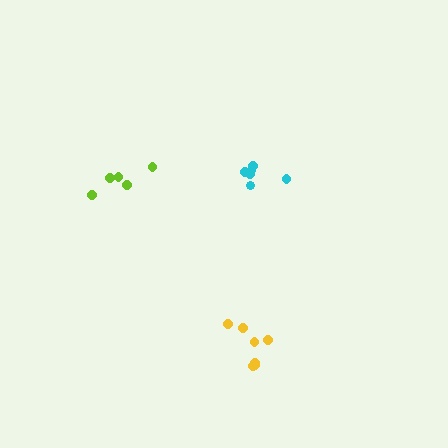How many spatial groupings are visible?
There are 3 spatial groupings.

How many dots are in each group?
Group 1: 6 dots, Group 2: 5 dots, Group 3: 7 dots (18 total).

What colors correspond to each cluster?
The clusters are colored: cyan, lime, yellow.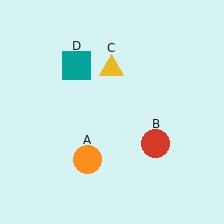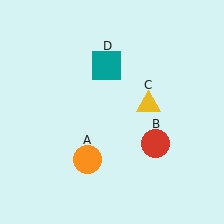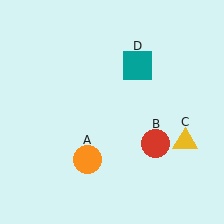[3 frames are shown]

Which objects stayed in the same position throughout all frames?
Orange circle (object A) and red circle (object B) remained stationary.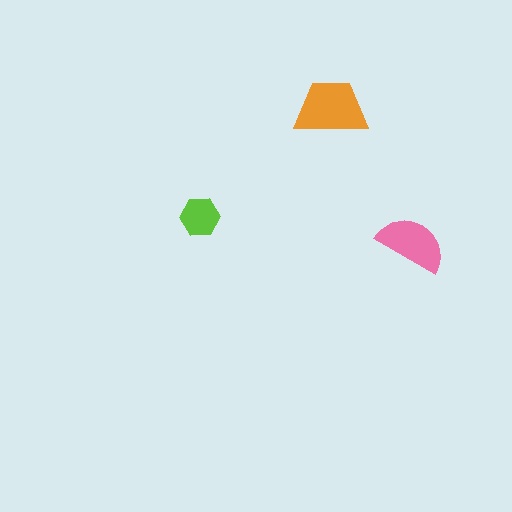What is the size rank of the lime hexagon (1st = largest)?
3rd.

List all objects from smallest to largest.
The lime hexagon, the pink semicircle, the orange trapezoid.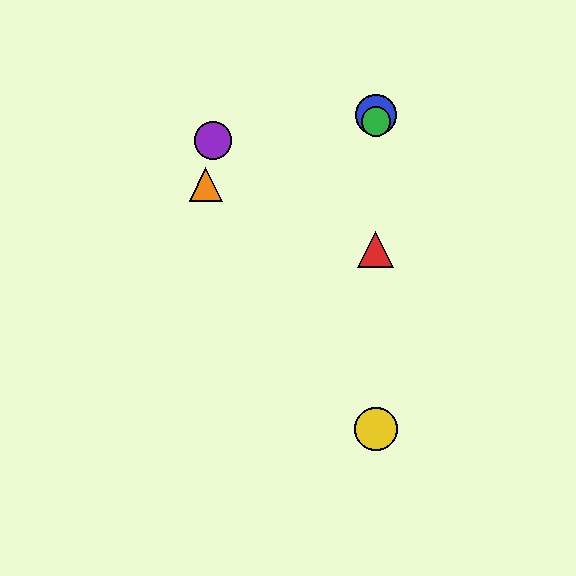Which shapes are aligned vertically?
The red triangle, the blue circle, the green circle, the yellow circle are aligned vertically.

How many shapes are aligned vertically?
4 shapes (the red triangle, the blue circle, the green circle, the yellow circle) are aligned vertically.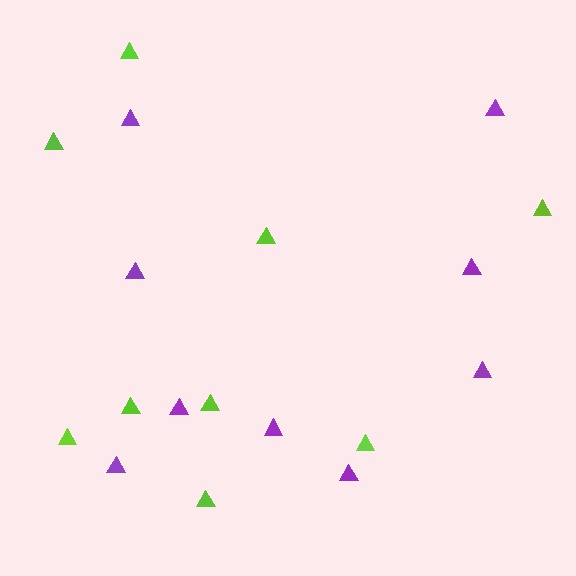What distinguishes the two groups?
There are 2 groups: one group of purple triangles (9) and one group of lime triangles (9).